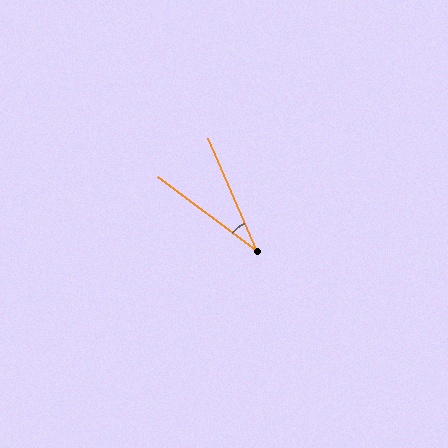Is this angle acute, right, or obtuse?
It is acute.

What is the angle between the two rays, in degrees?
Approximately 30 degrees.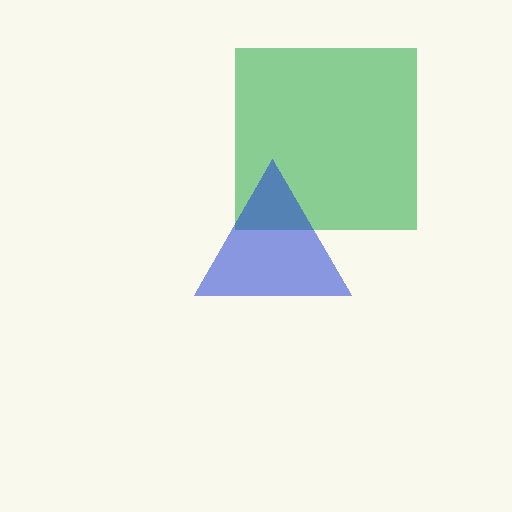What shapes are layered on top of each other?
The layered shapes are: a green square, a blue triangle.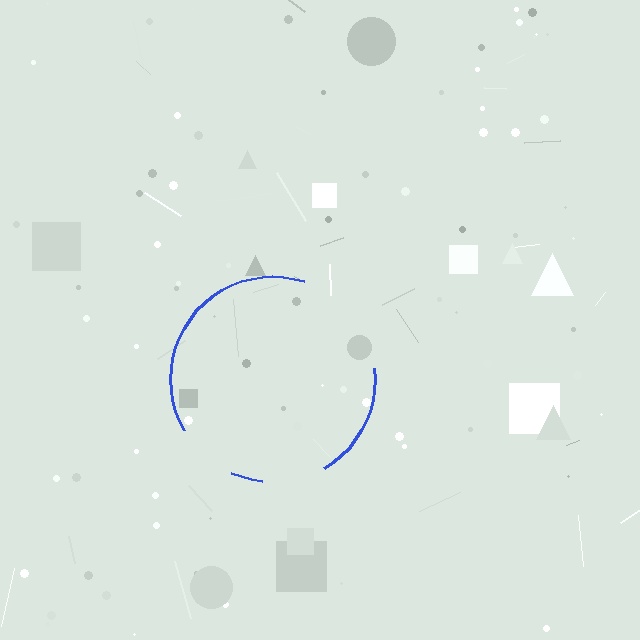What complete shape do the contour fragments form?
The contour fragments form a circle.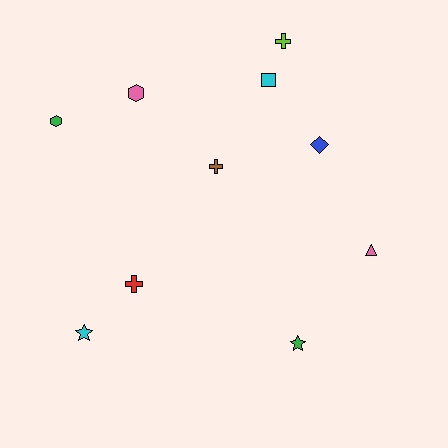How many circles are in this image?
There are no circles.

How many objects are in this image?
There are 10 objects.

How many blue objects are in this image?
There is 1 blue object.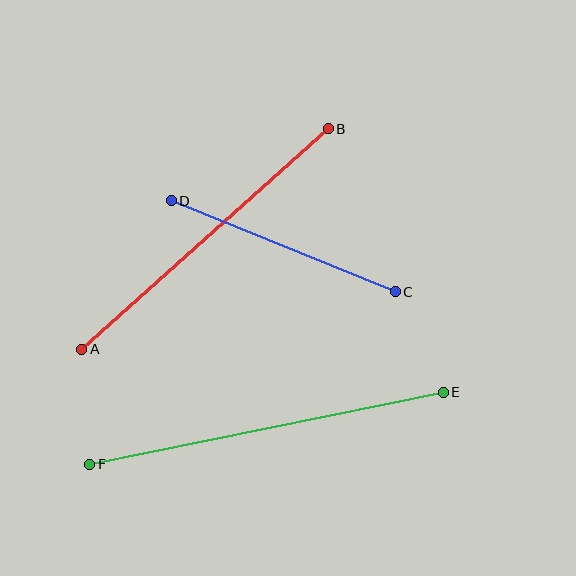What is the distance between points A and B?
The distance is approximately 330 pixels.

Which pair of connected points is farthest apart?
Points E and F are farthest apart.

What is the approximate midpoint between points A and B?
The midpoint is at approximately (205, 239) pixels.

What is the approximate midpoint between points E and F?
The midpoint is at approximately (267, 428) pixels.